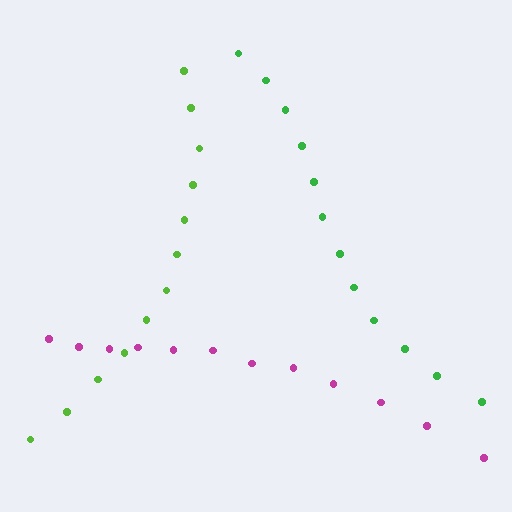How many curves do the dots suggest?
There are 3 distinct paths.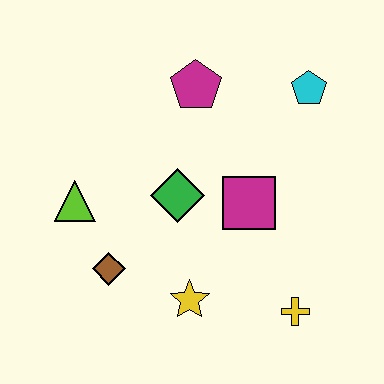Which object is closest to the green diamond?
The magenta square is closest to the green diamond.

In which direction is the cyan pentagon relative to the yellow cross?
The cyan pentagon is above the yellow cross.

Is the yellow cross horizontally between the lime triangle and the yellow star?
No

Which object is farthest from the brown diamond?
The cyan pentagon is farthest from the brown diamond.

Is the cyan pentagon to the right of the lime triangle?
Yes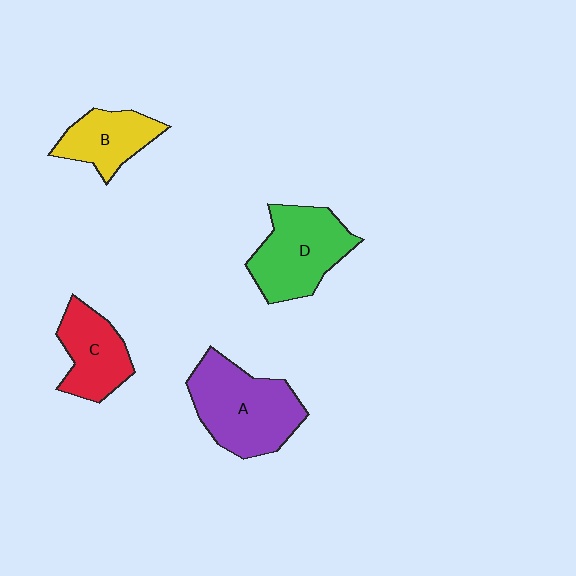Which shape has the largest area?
Shape A (purple).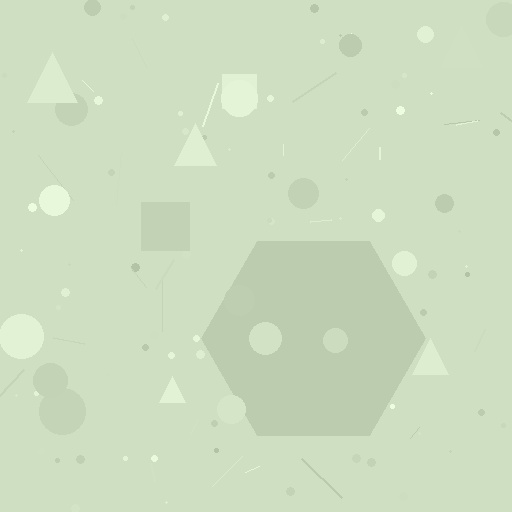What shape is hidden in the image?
A hexagon is hidden in the image.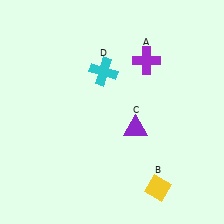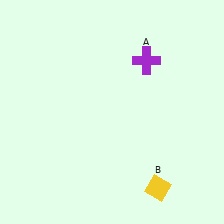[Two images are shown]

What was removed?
The cyan cross (D), the purple triangle (C) were removed in Image 2.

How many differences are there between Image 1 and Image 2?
There are 2 differences between the two images.